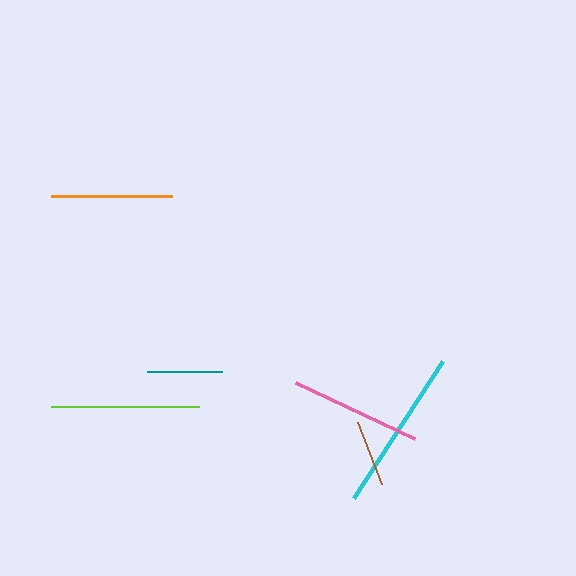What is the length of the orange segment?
The orange segment is approximately 121 pixels long.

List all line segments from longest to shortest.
From longest to shortest: cyan, lime, pink, orange, teal, brown.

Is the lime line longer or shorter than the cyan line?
The cyan line is longer than the lime line.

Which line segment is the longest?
The cyan line is the longest at approximately 163 pixels.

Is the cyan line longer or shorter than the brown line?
The cyan line is longer than the brown line.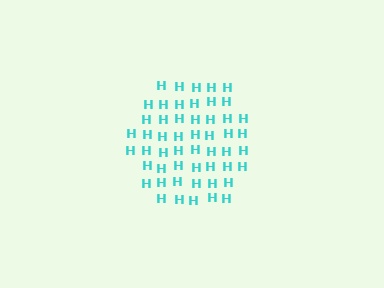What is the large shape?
The large shape is a hexagon.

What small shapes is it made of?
It is made of small letter H's.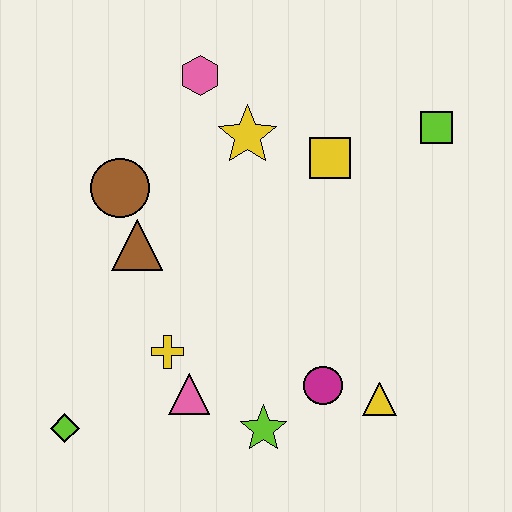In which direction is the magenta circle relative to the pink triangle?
The magenta circle is to the right of the pink triangle.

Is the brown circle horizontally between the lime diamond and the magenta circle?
Yes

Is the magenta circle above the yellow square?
No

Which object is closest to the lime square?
The yellow square is closest to the lime square.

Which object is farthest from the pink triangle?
The lime square is farthest from the pink triangle.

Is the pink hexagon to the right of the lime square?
No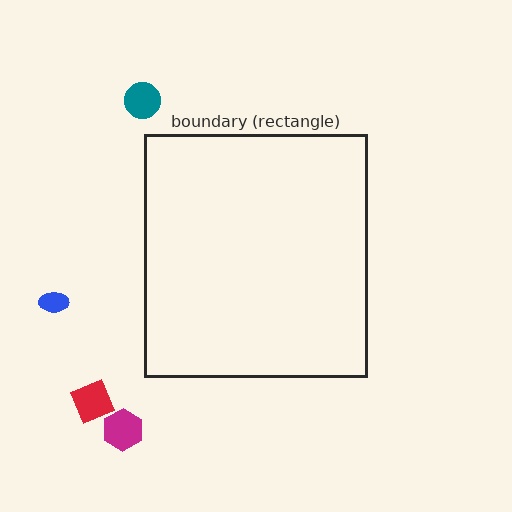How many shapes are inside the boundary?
0 inside, 4 outside.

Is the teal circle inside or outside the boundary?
Outside.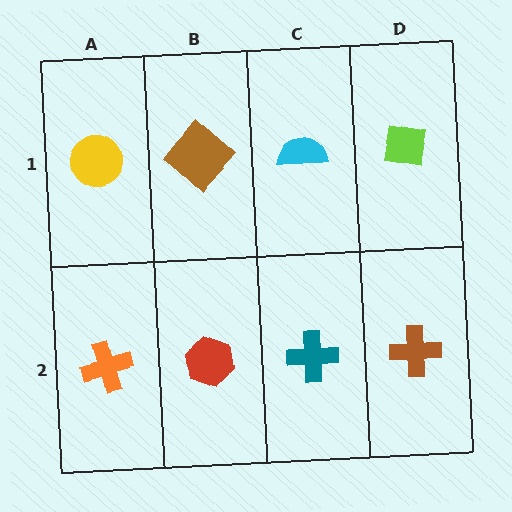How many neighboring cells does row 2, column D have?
2.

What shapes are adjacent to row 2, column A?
A yellow circle (row 1, column A), a red hexagon (row 2, column B).